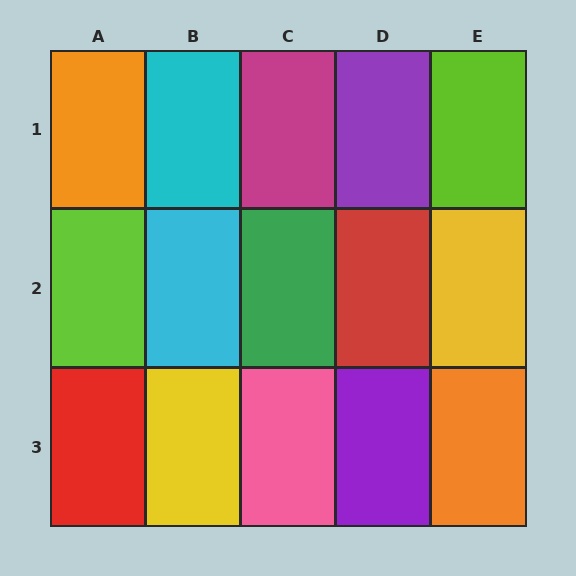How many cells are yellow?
2 cells are yellow.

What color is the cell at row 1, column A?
Orange.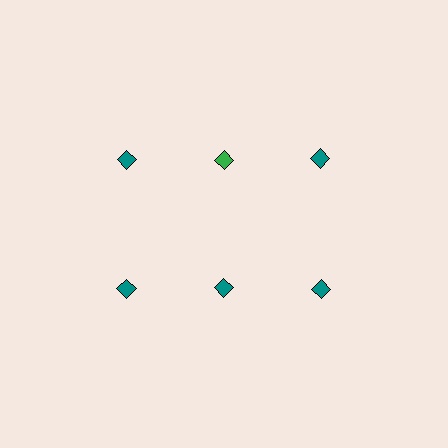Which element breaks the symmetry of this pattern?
The green diamond in the top row, second from left column breaks the symmetry. All other shapes are teal diamonds.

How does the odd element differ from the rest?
It has a different color: green instead of teal.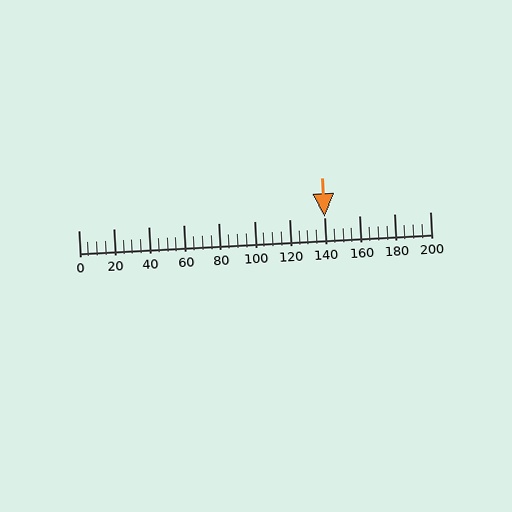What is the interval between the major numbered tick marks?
The major tick marks are spaced 20 units apart.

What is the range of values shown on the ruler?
The ruler shows values from 0 to 200.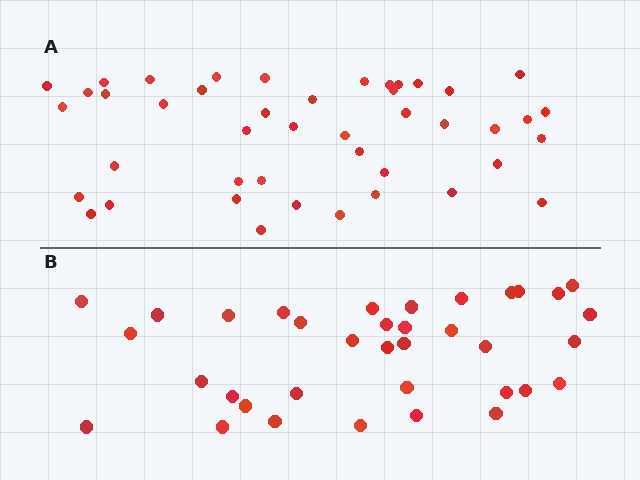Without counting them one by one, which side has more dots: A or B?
Region A (the top region) has more dots.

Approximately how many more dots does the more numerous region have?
Region A has roughly 8 or so more dots than region B.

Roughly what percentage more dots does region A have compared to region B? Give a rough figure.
About 20% more.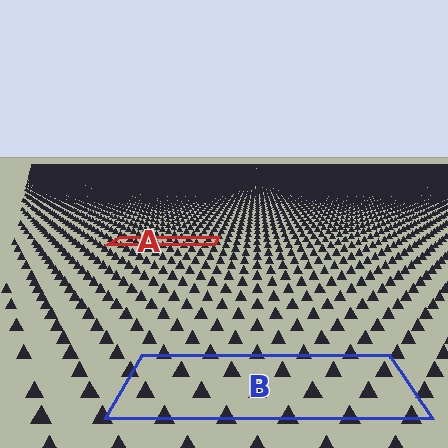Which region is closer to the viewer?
Region B is closer. The texture elements there are larger and more spread out.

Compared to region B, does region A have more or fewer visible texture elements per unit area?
Region A has more texture elements per unit area — they are packed more densely because it is farther away.